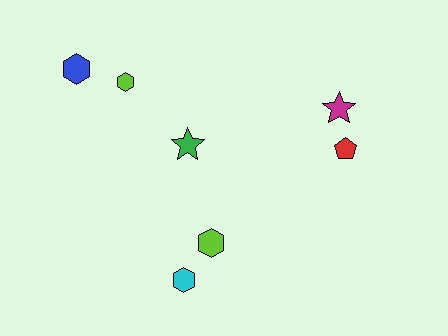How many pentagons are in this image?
There is 1 pentagon.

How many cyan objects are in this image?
There is 1 cyan object.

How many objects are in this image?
There are 7 objects.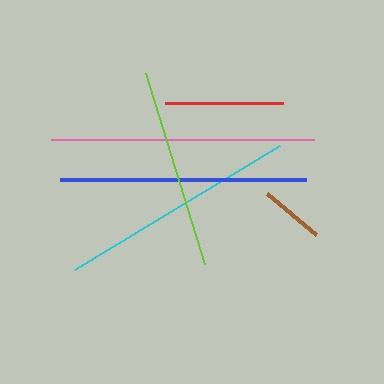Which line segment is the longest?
The pink line is the longest at approximately 264 pixels.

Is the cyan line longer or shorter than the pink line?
The pink line is longer than the cyan line.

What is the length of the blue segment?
The blue segment is approximately 246 pixels long.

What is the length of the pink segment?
The pink segment is approximately 264 pixels long.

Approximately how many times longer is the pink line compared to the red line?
The pink line is approximately 2.2 times the length of the red line.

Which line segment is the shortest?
The brown line is the shortest at approximately 63 pixels.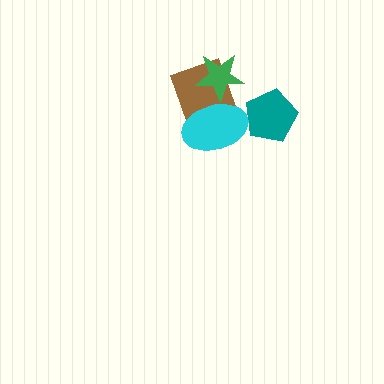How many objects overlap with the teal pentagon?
0 objects overlap with the teal pentagon.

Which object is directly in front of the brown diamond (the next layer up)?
The green star is directly in front of the brown diamond.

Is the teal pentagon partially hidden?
No, no other shape covers it.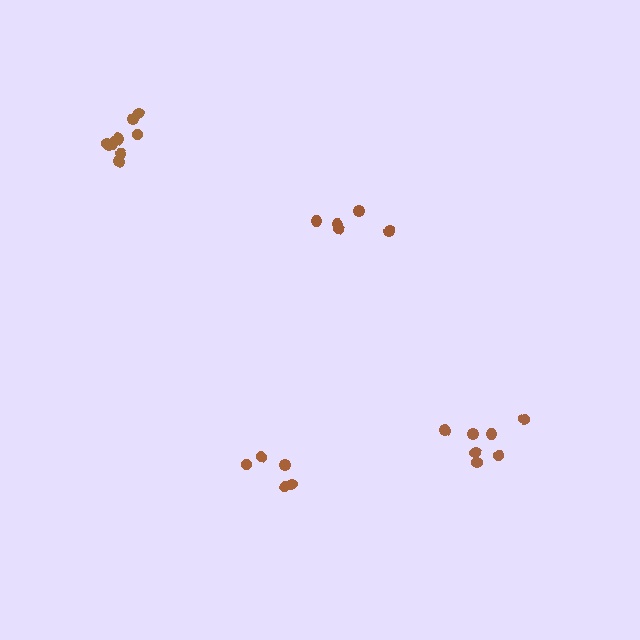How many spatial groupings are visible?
There are 4 spatial groupings.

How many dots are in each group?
Group 1: 5 dots, Group 2: 10 dots, Group 3: 5 dots, Group 4: 7 dots (27 total).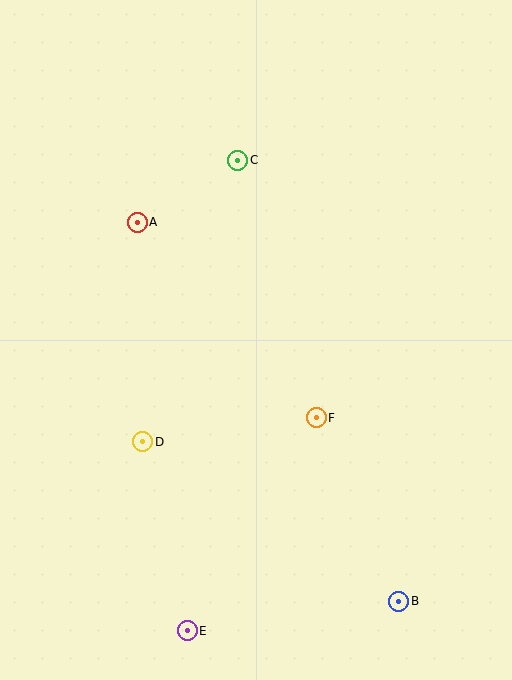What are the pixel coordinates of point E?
Point E is at (187, 631).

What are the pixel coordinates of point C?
Point C is at (238, 160).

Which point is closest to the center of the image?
Point F at (316, 418) is closest to the center.